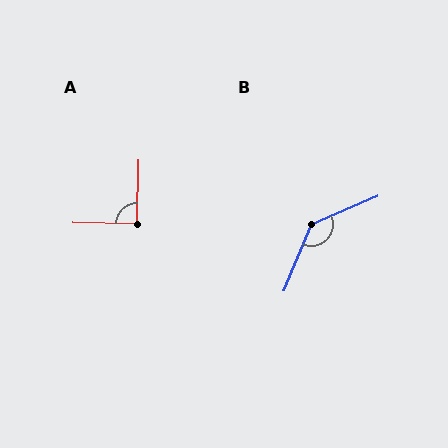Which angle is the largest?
B, at approximately 136 degrees.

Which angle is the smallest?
A, at approximately 90 degrees.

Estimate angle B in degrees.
Approximately 136 degrees.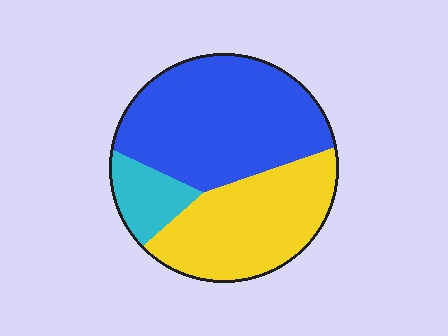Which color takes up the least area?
Cyan, at roughly 10%.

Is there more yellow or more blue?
Blue.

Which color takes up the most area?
Blue, at roughly 50%.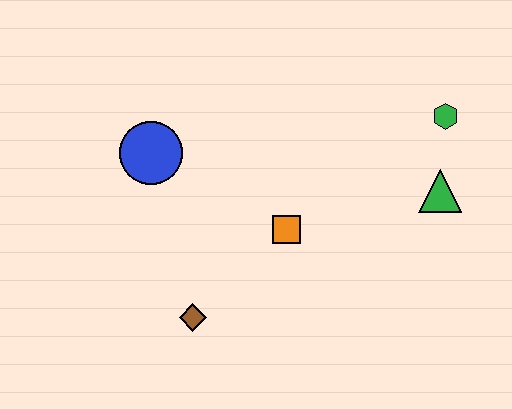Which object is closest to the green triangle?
The green hexagon is closest to the green triangle.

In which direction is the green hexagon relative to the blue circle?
The green hexagon is to the right of the blue circle.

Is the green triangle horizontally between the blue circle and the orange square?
No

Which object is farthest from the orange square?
The green hexagon is farthest from the orange square.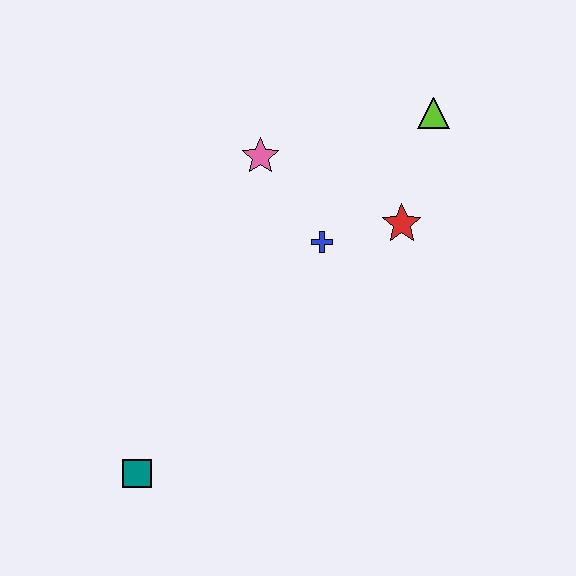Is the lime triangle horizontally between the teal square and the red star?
No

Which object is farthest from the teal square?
The lime triangle is farthest from the teal square.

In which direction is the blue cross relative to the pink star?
The blue cross is below the pink star.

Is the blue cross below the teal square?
No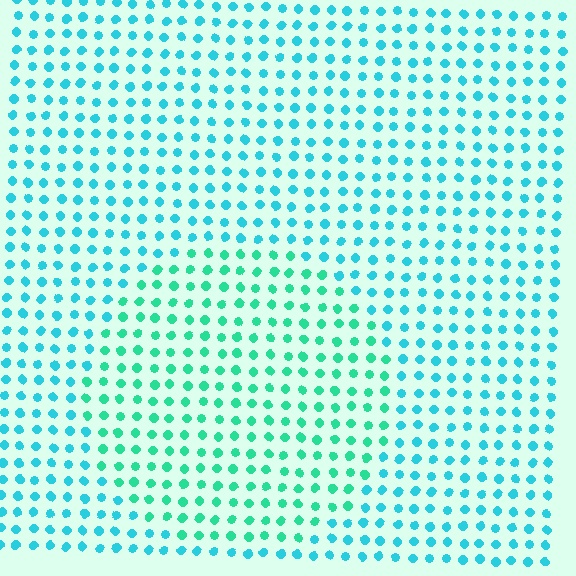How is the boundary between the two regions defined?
The boundary is defined purely by a slight shift in hue (about 29 degrees). Spacing, size, and orientation are identical on both sides.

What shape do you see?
I see a circle.